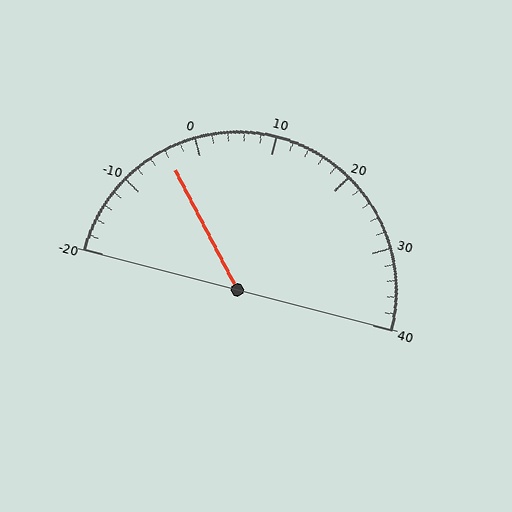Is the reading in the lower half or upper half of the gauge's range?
The reading is in the lower half of the range (-20 to 40).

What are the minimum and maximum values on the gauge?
The gauge ranges from -20 to 40.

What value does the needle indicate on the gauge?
The needle indicates approximately -4.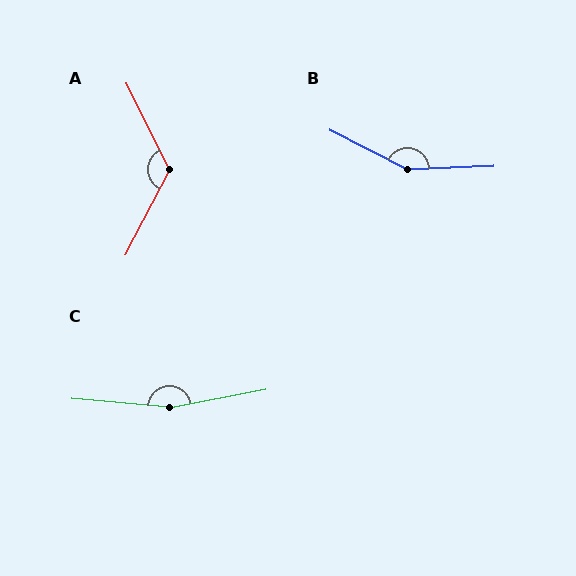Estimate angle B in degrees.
Approximately 151 degrees.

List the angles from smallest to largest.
A (127°), B (151°), C (164°).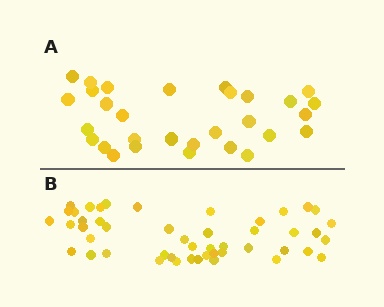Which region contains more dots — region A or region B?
Region B (the bottom region) has more dots.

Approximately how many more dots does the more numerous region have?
Region B has approximately 20 more dots than region A.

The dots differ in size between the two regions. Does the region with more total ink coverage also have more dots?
No. Region A has more total ink coverage because its dots are larger, but region B actually contains more individual dots. Total area can be misleading — the number of items is what matters here.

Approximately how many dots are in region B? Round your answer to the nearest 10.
About 50 dots. (The exact count is 48, which rounds to 50.)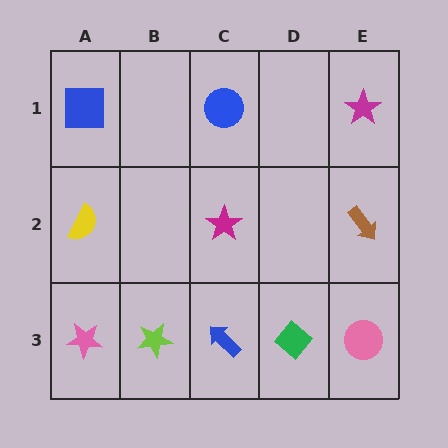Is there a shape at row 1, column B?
No, that cell is empty.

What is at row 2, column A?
A yellow semicircle.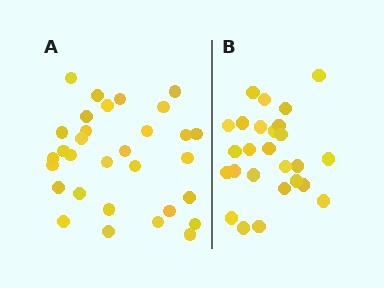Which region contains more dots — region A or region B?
Region A (the left region) has more dots.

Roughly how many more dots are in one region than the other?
Region A has about 5 more dots than region B.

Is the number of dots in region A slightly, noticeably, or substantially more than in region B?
Region A has only slightly more — the two regions are fairly close. The ratio is roughly 1.2 to 1.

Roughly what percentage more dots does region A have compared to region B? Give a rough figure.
About 20% more.